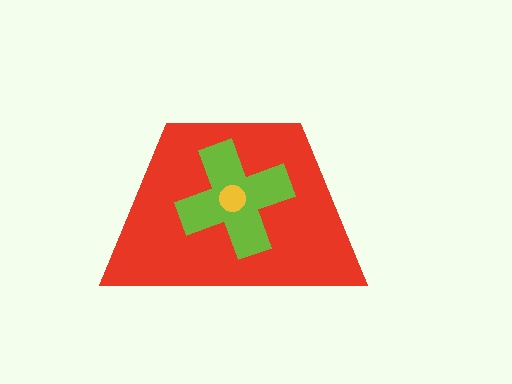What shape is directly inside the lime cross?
The yellow circle.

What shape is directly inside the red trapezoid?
The lime cross.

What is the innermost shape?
The yellow circle.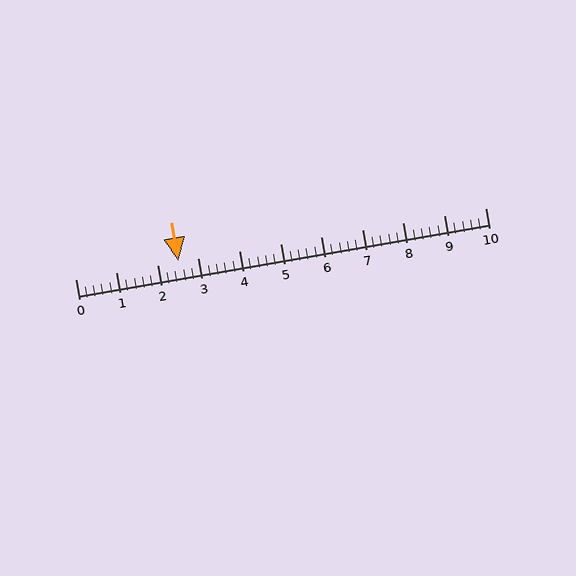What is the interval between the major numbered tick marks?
The major tick marks are spaced 1 units apart.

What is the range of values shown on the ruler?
The ruler shows values from 0 to 10.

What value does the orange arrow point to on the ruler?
The orange arrow points to approximately 2.5.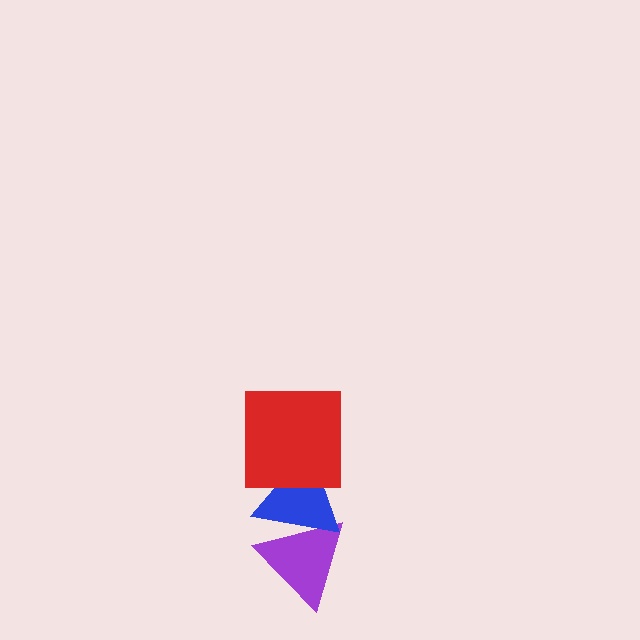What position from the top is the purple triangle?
The purple triangle is 3rd from the top.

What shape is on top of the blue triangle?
The red square is on top of the blue triangle.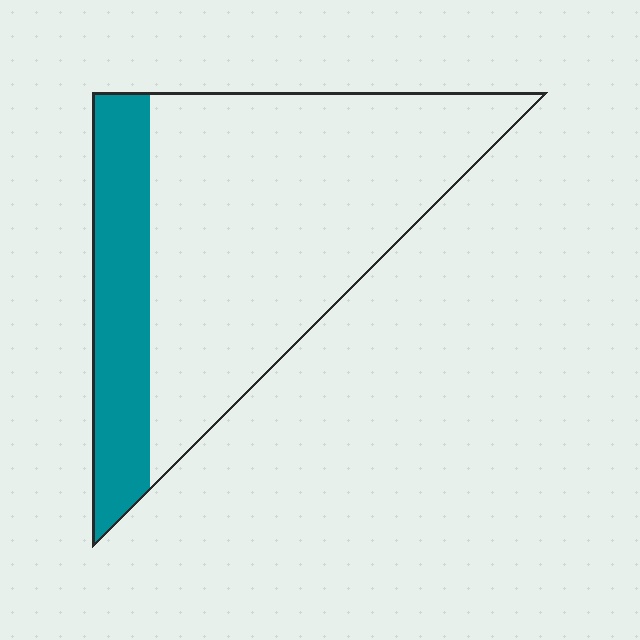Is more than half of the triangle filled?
No.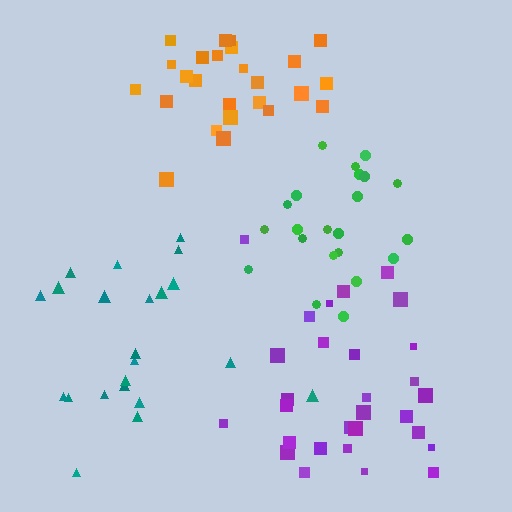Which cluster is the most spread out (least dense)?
Teal.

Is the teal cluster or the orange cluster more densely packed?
Orange.